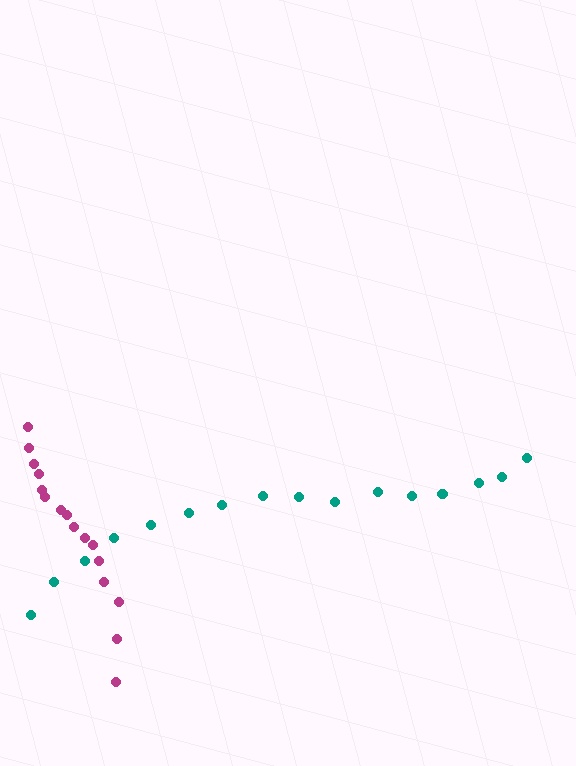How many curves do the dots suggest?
There are 2 distinct paths.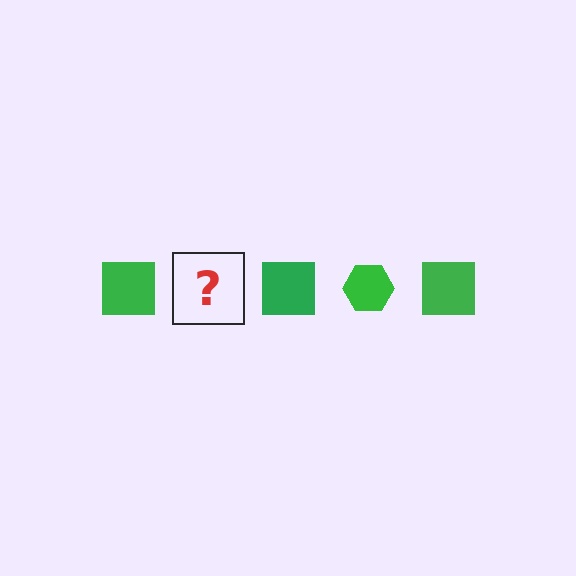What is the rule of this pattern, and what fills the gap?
The rule is that the pattern cycles through square, hexagon shapes in green. The gap should be filled with a green hexagon.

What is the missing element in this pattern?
The missing element is a green hexagon.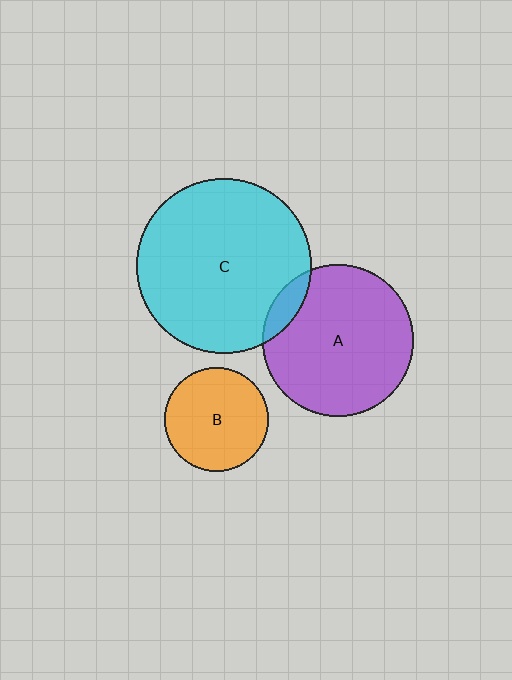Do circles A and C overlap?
Yes.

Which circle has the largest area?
Circle C (cyan).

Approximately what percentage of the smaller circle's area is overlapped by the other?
Approximately 10%.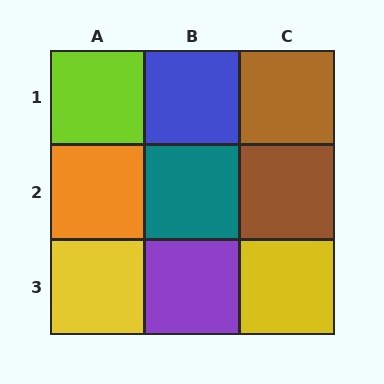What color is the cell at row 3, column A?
Yellow.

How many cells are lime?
1 cell is lime.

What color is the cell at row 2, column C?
Brown.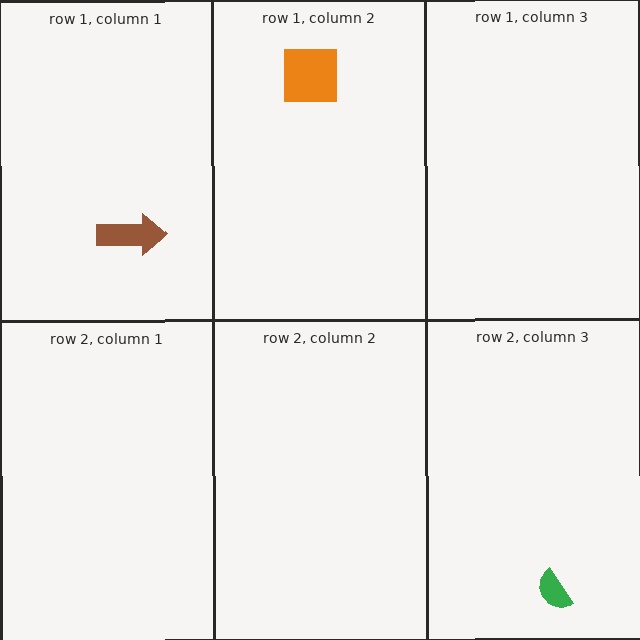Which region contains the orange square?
The row 1, column 2 region.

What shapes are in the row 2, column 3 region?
The green semicircle.